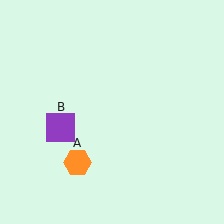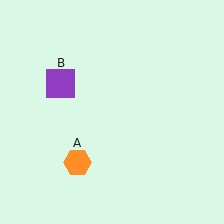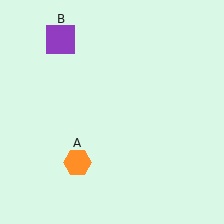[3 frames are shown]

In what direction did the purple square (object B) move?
The purple square (object B) moved up.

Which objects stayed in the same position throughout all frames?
Orange hexagon (object A) remained stationary.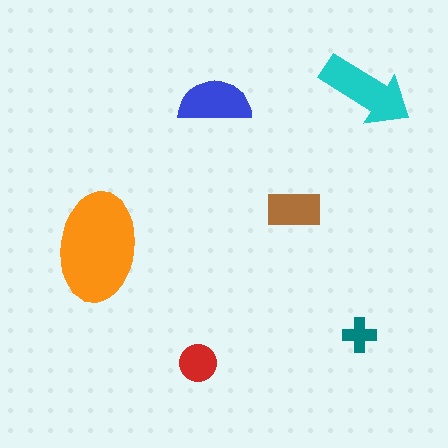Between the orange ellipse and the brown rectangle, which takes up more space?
The orange ellipse.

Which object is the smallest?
The teal cross.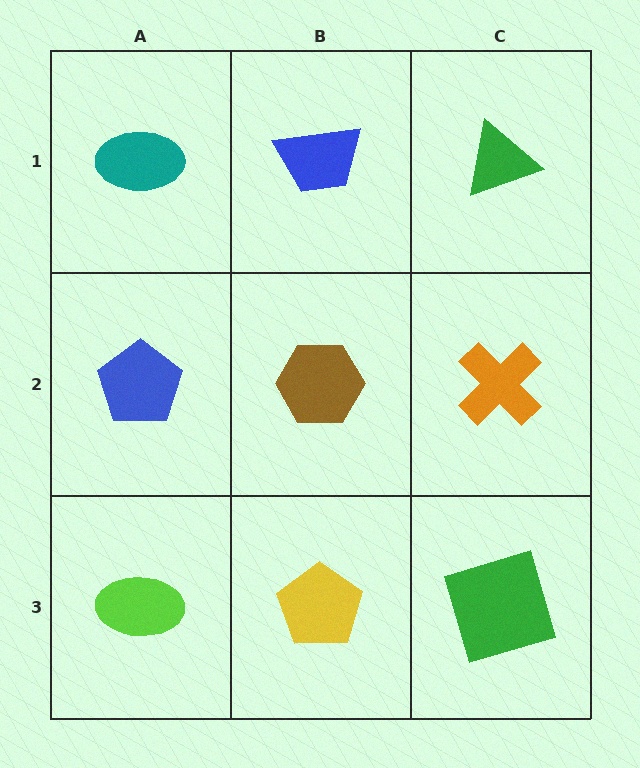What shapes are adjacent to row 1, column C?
An orange cross (row 2, column C), a blue trapezoid (row 1, column B).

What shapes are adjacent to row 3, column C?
An orange cross (row 2, column C), a yellow pentagon (row 3, column B).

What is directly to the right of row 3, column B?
A green square.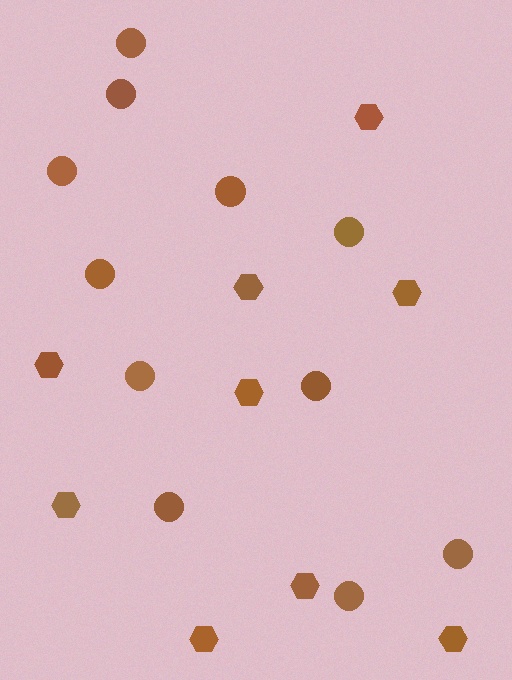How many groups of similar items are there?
There are 2 groups: one group of hexagons (9) and one group of circles (11).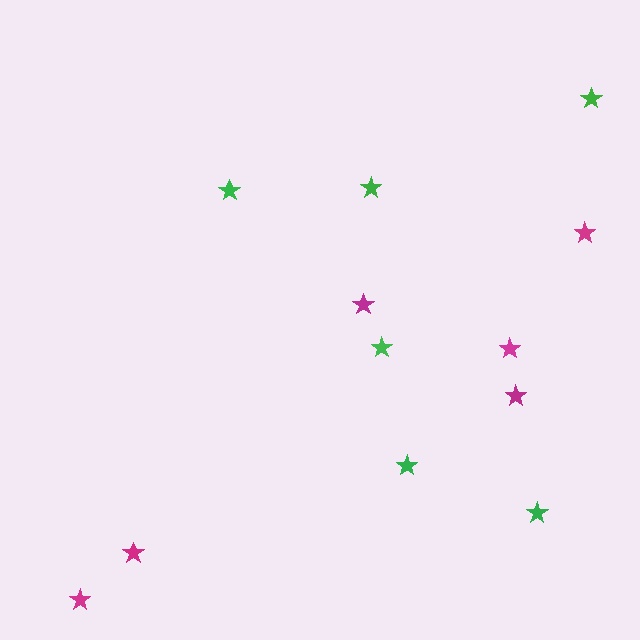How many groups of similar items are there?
There are 2 groups: one group of green stars (6) and one group of magenta stars (6).